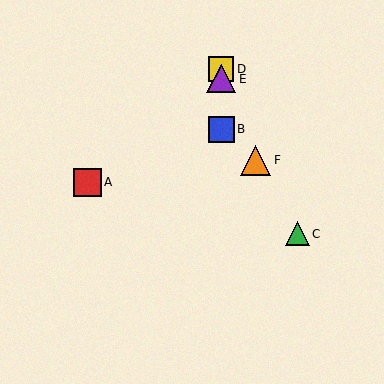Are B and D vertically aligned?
Yes, both are at x≈221.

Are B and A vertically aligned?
No, B is at x≈221 and A is at x≈87.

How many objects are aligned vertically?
3 objects (B, D, E) are aligned vertically.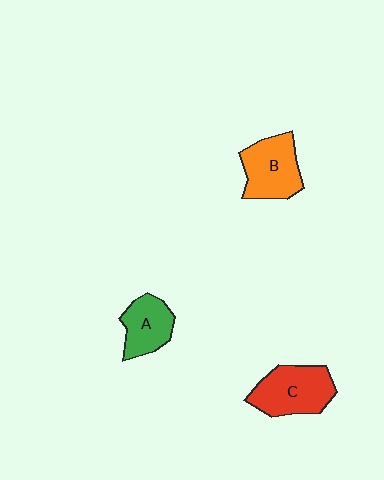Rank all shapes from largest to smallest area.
From largest to smallest: C (red), B (orange), A (green).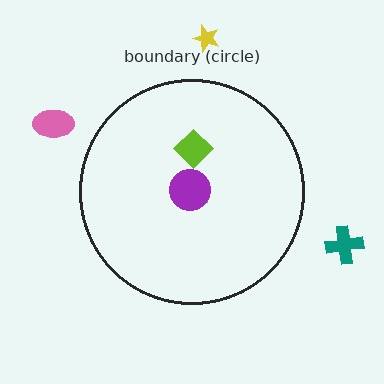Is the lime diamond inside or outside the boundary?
Inside.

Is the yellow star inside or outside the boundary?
Outside.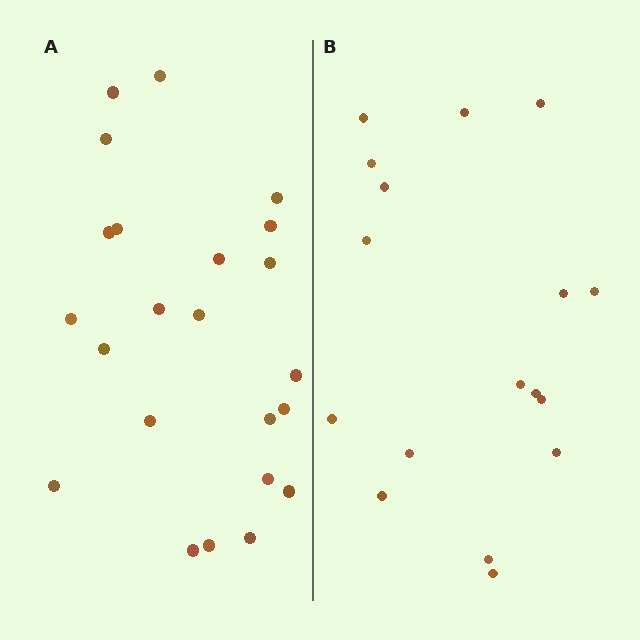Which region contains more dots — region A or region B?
Region A (the left region) has more dots.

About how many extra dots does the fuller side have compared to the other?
Region A has about 6 more dots than region B.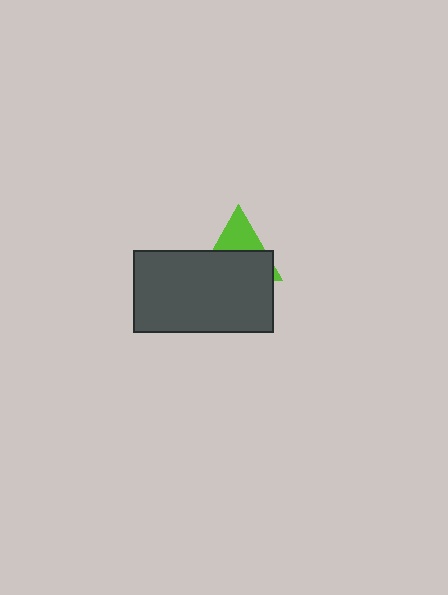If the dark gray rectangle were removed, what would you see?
You would see the complete lime triangle.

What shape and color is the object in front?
The object in front is a dark gray rectangle.